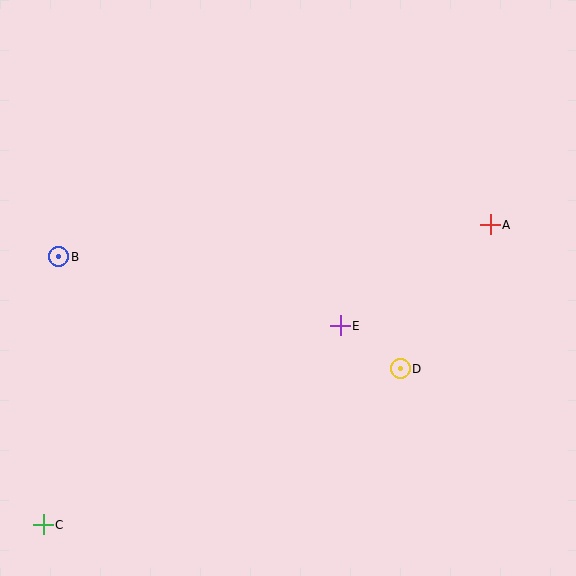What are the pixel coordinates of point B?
Point B is at (59, 257).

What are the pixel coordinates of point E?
Point E is at (340, 326).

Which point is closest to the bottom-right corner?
Point D is closest to the bottom-right corner.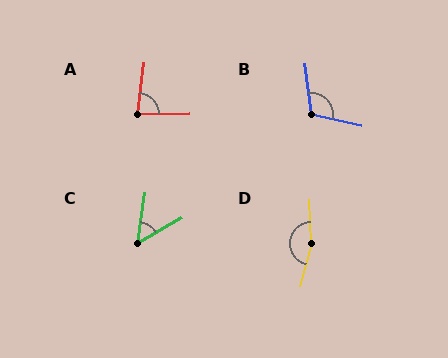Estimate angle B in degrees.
Approximately 109 degrees.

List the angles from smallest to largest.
C (51°), A (81°), B (109°), D (164°).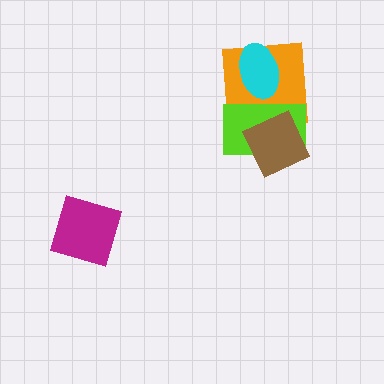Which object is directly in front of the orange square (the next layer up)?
The cyan ellipse is directly in front of the orange square.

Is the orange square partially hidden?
Yes, it is partially covered by another shape.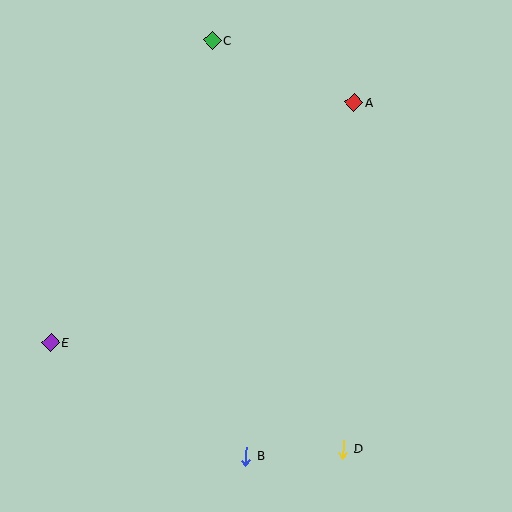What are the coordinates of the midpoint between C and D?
The midpoint between C and D is at (278, 245).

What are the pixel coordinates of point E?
Point E is at (51, 343).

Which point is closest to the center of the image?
Point A at (354, 102) is closest to the center.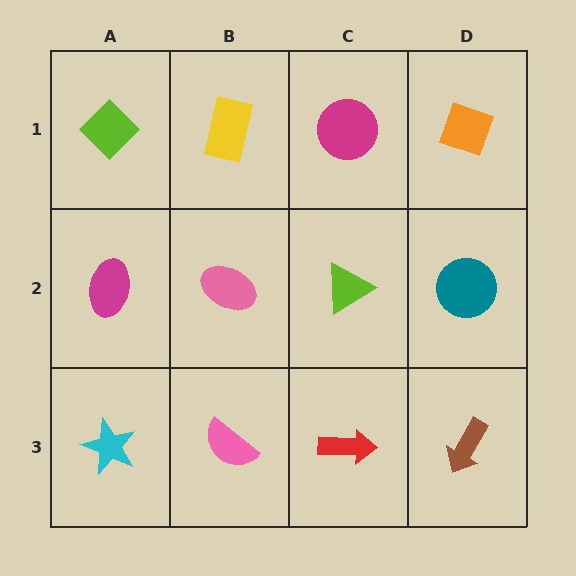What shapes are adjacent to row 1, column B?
A pink ellipse (row 2, column B), a lime diamond (row 1, column A), a magenta circle (row 1, column C).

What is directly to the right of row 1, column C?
An orange diamond.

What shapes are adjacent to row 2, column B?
A yellow rectangle (row 1, column B), a pink semicircle (row 3, column B), a magenta ellipse (row 2, column A), a lime triangle (row 2, column C).